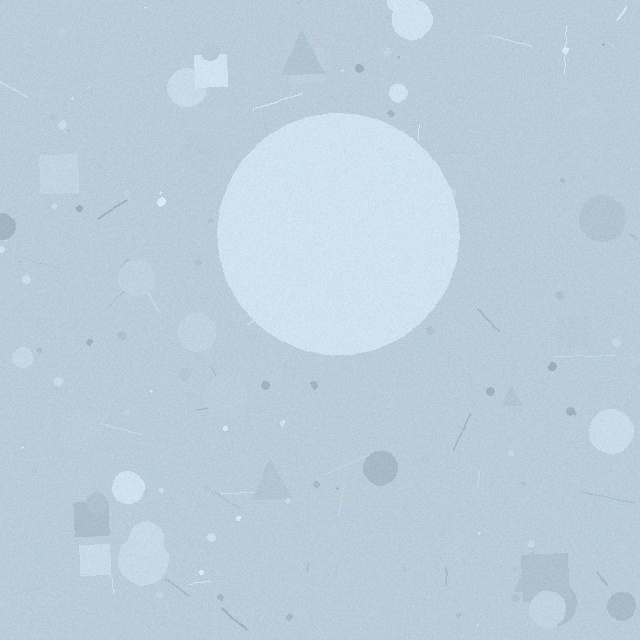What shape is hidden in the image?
A circle is hidden in the image.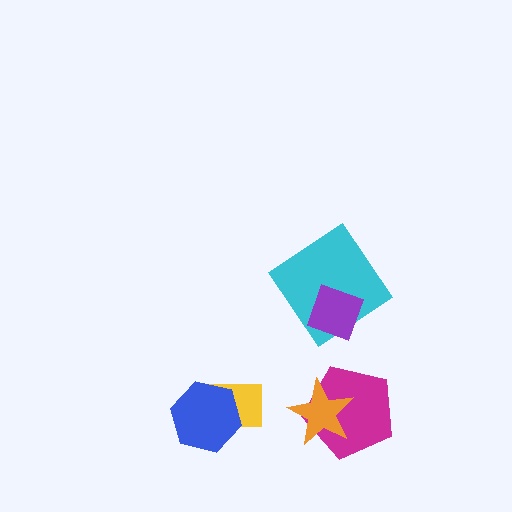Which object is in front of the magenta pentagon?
The orange star is in front of the magenta pentagon.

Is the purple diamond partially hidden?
No, no other shape covers it.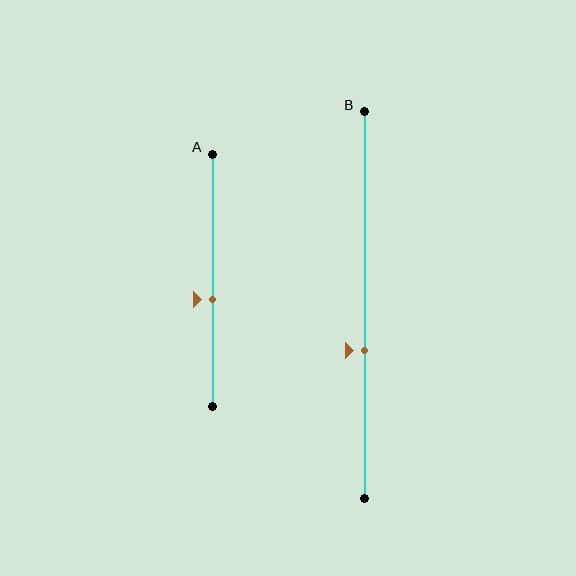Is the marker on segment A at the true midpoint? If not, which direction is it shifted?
No, the marker on segment A is shifted downward by about 8% of the segment length.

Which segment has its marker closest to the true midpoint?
Segment A has its marker closest to the true midpoint.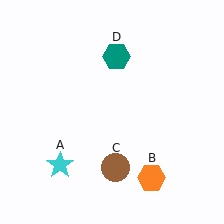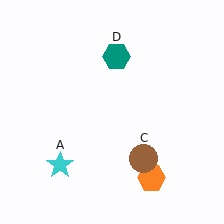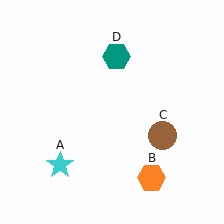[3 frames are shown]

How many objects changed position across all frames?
1 object changed position: brown circle (object C).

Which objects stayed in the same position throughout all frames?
Cyan star (object A) and orange hexagon (object B) and teal hexagon (object D) remained stationary.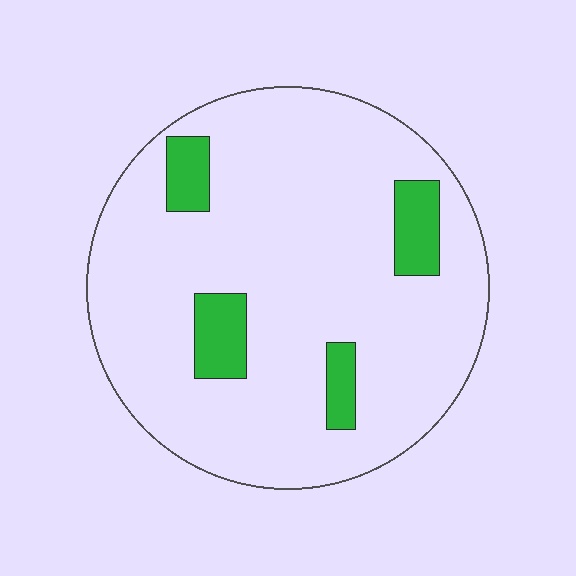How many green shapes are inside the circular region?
4.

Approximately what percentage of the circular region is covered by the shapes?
Approximately 10%.